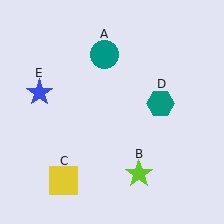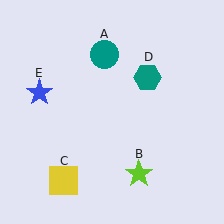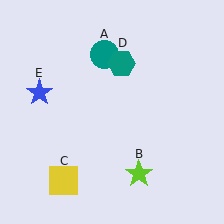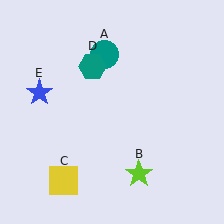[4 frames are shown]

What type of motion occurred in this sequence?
The teal hexagon (object D) rotated counterclockwise around the center of the scene.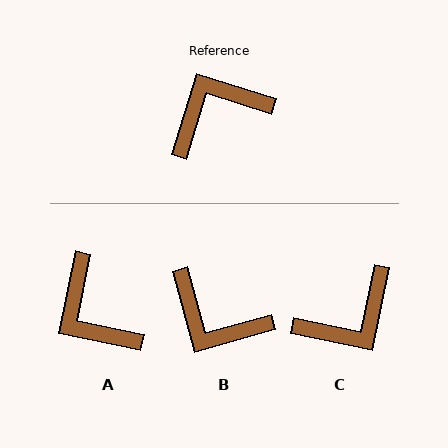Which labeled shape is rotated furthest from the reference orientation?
C, about 174 degrees away.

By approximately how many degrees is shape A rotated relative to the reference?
Approximately 96 degrees counter-clockwise.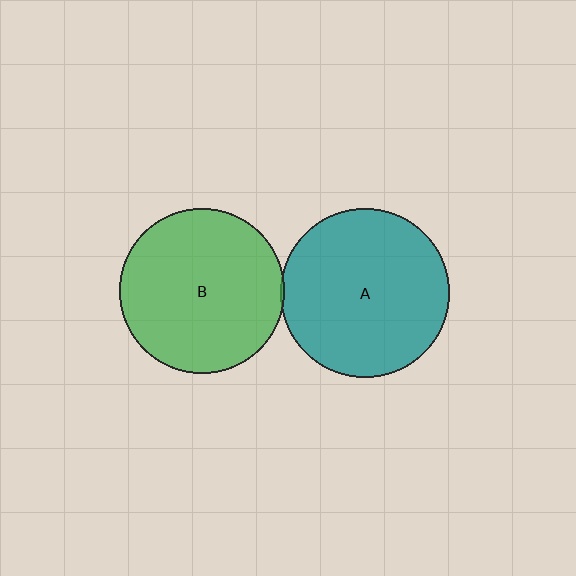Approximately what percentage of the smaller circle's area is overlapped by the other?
Approximately 5%.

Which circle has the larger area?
Circle A (teal).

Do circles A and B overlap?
Yes.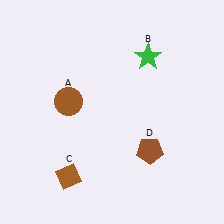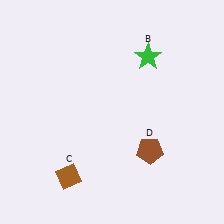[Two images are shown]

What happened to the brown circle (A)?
The brown circle (A) was removed in Image 2. It was in the top-left area of Image 1.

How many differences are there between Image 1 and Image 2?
There is 1 difference between the two images.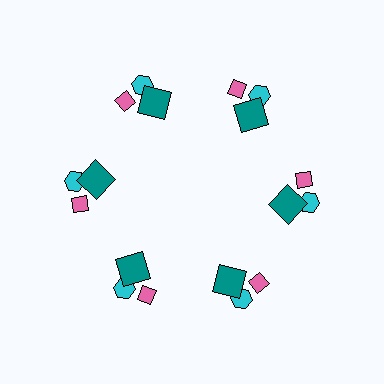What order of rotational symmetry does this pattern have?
This pattern has 6-fold rotational symmetry.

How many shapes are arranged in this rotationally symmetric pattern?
There are 18 shapes, arranged in 6 groups of 3.